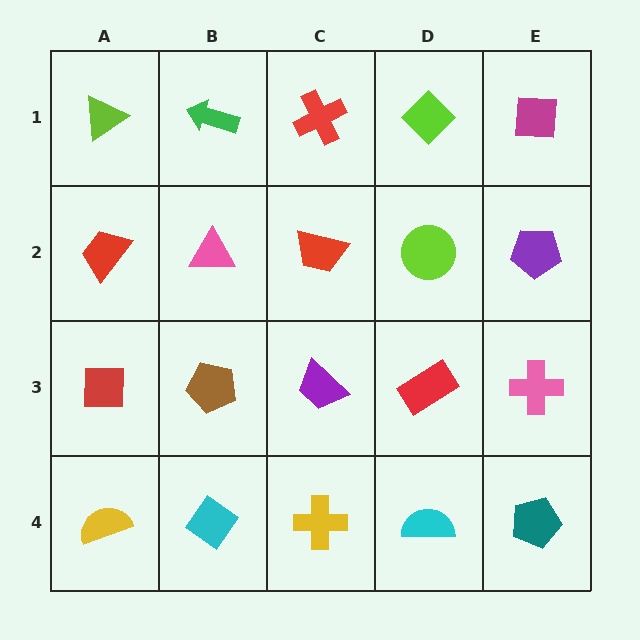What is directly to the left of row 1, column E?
A lime diamond.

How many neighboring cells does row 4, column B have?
3.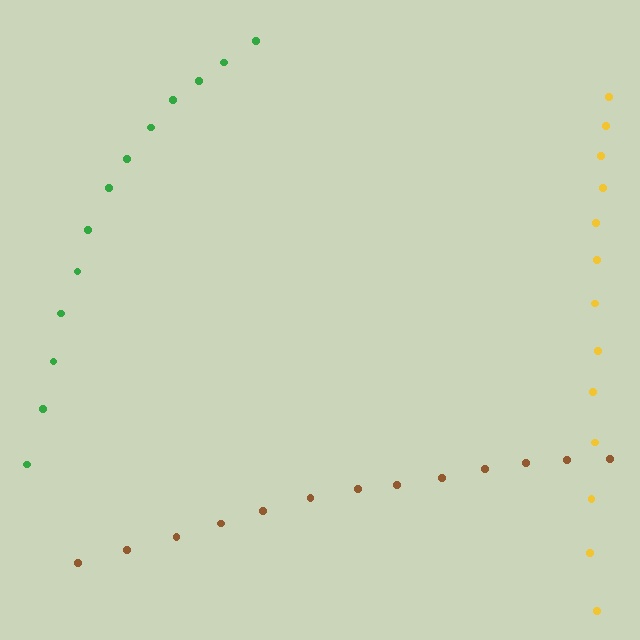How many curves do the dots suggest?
There are 3 distinct paths.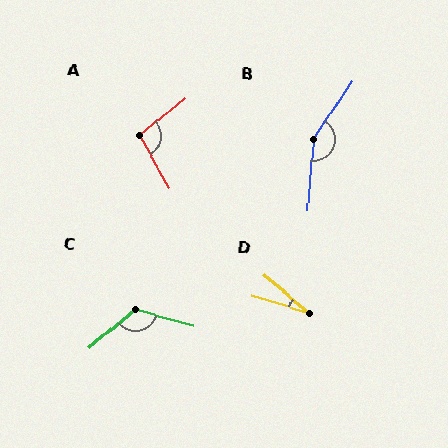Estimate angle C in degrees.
Approximately 124 degrees.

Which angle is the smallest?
D, at approximately 24 degrees.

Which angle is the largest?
B, at approximately 150 degrees.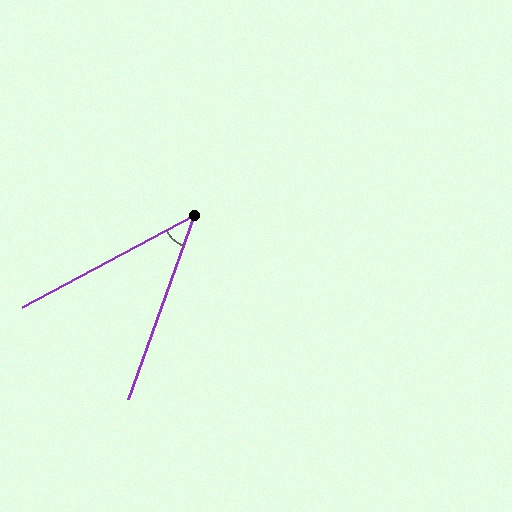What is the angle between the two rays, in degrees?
Approximately 42 degrees.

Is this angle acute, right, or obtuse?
It is acute.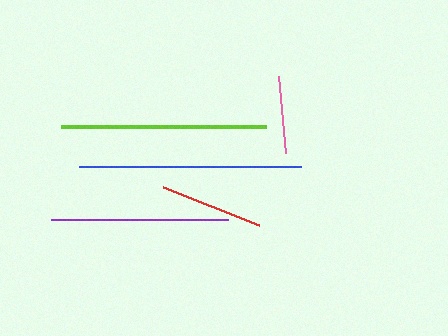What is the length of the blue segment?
The blue segment is approximately 222 pixels long.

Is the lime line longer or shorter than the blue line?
The blue line is longer than the lime line.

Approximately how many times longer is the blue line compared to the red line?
The blue line is approximately 2.2 times the length of the red line.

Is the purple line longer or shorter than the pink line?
The purple line is longer than the pink line.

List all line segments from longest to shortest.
From longest to shortest: blue, lime, purple, red, pink.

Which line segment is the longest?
The blue line is the longest at approximately 222 pixels.